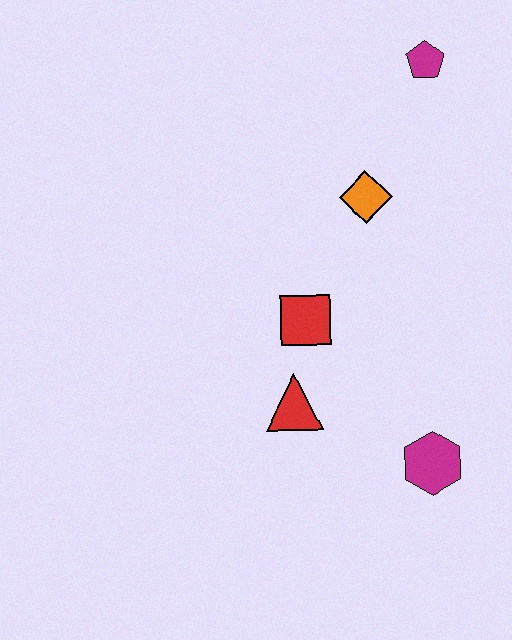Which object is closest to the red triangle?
The red square is closest to the red triangle.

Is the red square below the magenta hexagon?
No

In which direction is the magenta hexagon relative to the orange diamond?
The magenta hexagon is below the orange diamond.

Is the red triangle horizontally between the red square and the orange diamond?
No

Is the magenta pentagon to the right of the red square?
Yes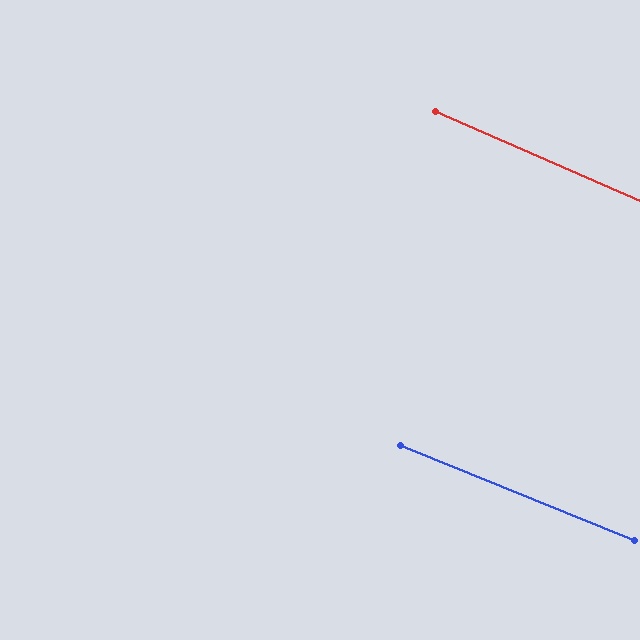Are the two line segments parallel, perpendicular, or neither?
Parallel — their directions differ by only 1.4°.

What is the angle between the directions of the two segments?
Approximately 1 degree.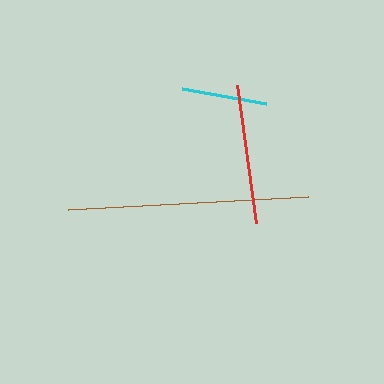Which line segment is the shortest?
The cyan line is the shortest at approximately 85 pixels.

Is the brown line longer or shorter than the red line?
The brown line is longer than the red line.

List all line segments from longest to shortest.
From longest to shortest: brown, red, cyan.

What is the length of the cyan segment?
The cyan segment is approximately 85 pixels long.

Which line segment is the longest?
The brown line is the longest at approximately 240 pixels.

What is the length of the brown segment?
The brown segment is approximately 240 pixels long.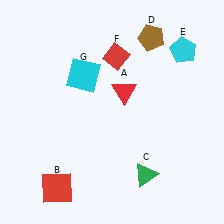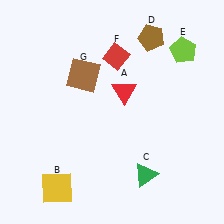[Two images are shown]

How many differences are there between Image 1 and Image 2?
There are 3 differences between the two images.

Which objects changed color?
B changed from red to yellow. E changed from cyan to lime. G changed from cyan to brown.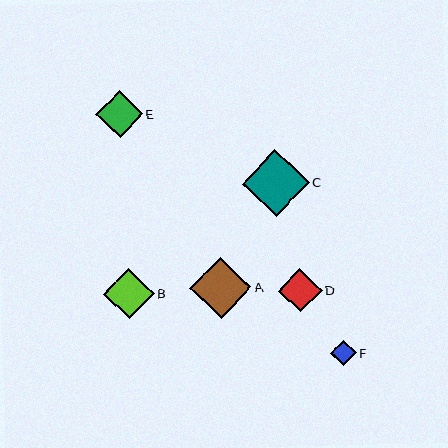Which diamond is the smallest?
Diamond F is the smallest with a size of approximately 25 pixels.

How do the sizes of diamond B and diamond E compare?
Diamond B and diamond E are approximately the same size.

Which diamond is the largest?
Diamond C is the largest with a size of approximately 67 pixels.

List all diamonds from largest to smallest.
From largest to smallest: C, A, B, E, D, F.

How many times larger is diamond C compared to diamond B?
Diamond C is approximately 1.3 times the size of diamond B.